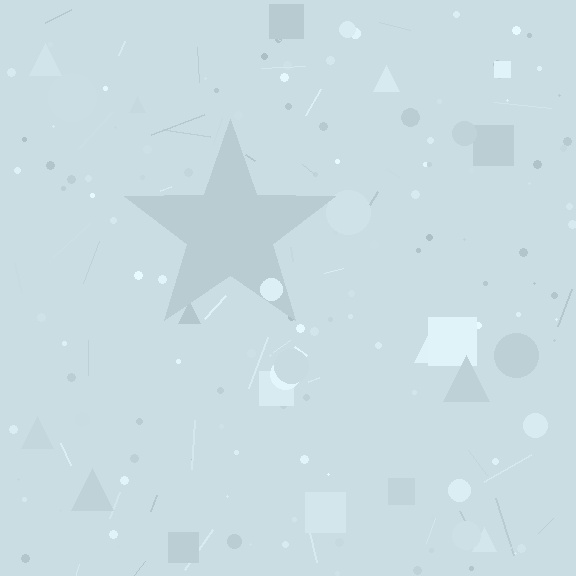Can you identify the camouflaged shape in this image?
The camouflaged shape is a star.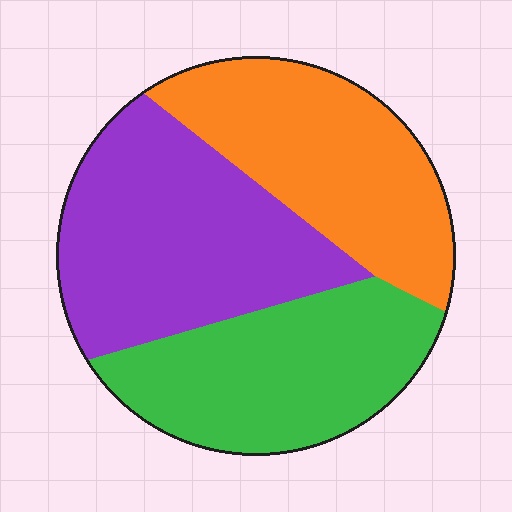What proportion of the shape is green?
Green covers roughly 30% of the shape.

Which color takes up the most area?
Purple, at roughly 35%.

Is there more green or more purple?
Purple.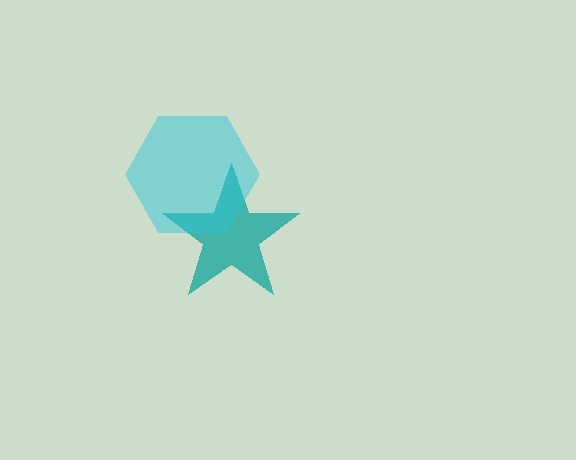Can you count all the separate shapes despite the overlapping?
Yes, there are 2 separate shapes.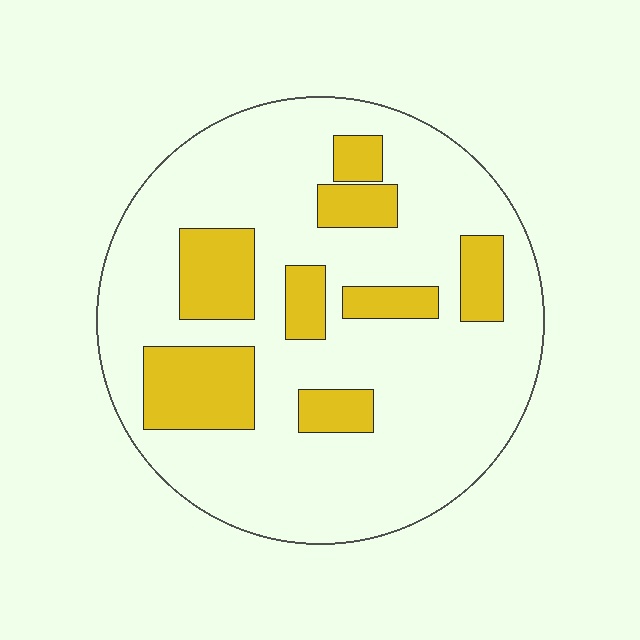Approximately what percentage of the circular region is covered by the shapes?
Approximately 25%.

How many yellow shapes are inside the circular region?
8.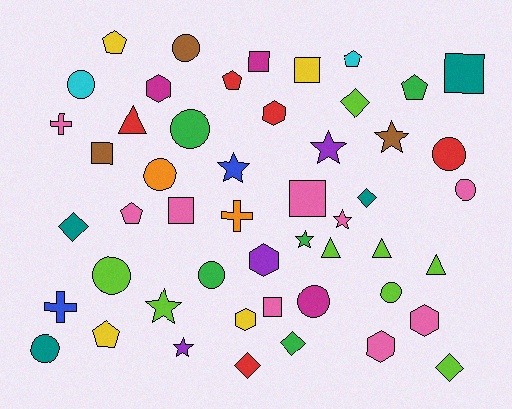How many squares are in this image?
There are 7 squares.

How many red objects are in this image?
There are 5 red objects.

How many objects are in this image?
There are 50 objects.